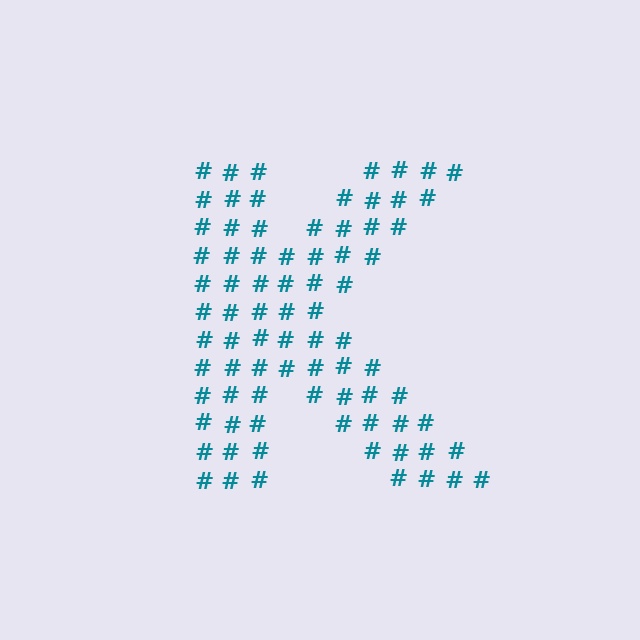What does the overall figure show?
The overall figure shows the letter K.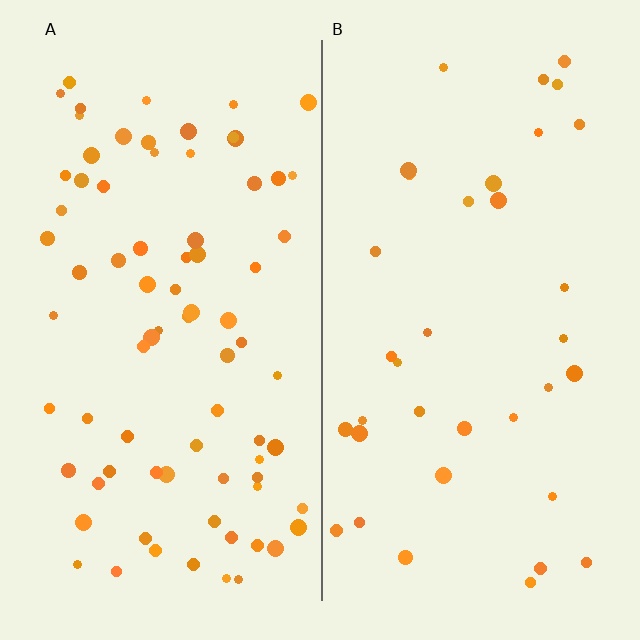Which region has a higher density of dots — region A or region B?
A (the left).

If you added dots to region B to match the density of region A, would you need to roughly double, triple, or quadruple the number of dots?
Approximately double.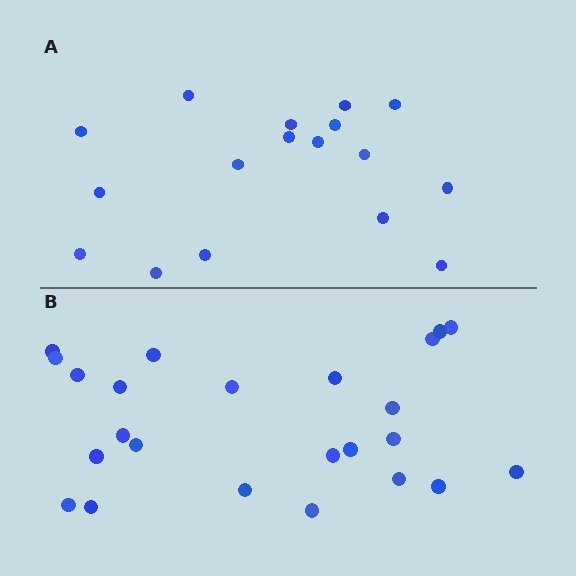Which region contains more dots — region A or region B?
Region B (the bottom region) has more dots.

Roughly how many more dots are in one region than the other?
Region B has roughly 8 or so more dots than region A.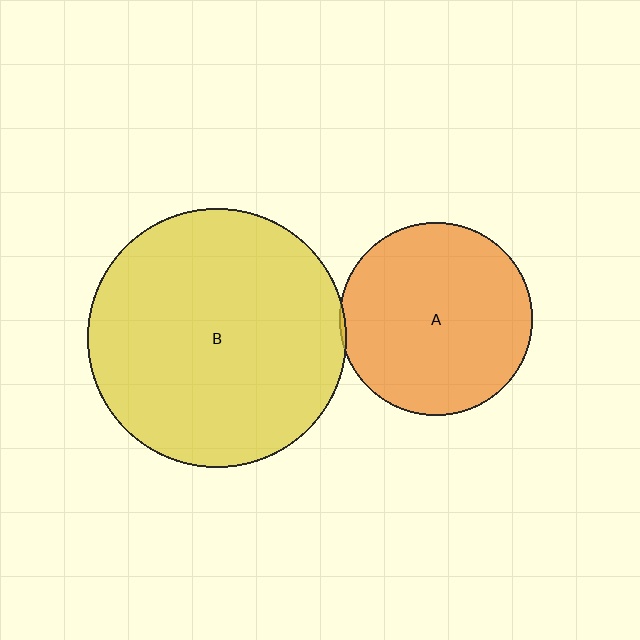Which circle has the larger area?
Circle B (yellow).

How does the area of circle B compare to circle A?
Approximately 1.8 times.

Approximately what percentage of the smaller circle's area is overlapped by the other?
Approximately 5%.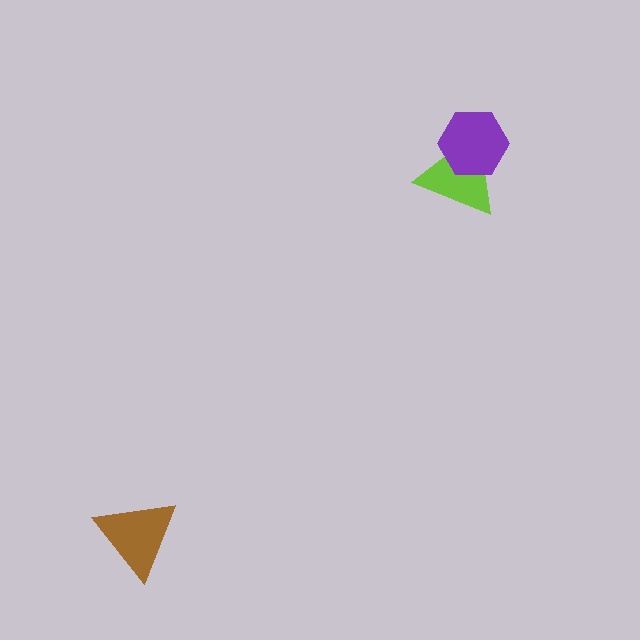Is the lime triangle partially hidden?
Yes, it is partially covered by another shape.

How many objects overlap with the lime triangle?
1 object overlaps with the lime triangle.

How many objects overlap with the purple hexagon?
1 object overlaps with the purple hexagon.